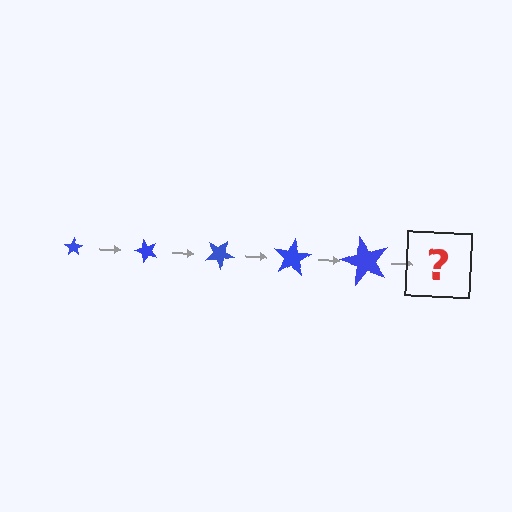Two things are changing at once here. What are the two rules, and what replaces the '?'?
The two rules are that the star grows larger each step and it rotates 50 degrees each step. The '?' should be a star, larger than the previous one and rotated 250 degrees from the start.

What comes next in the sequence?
The next element should be a star, larger than the previous one and rotated 250 degrees from the start.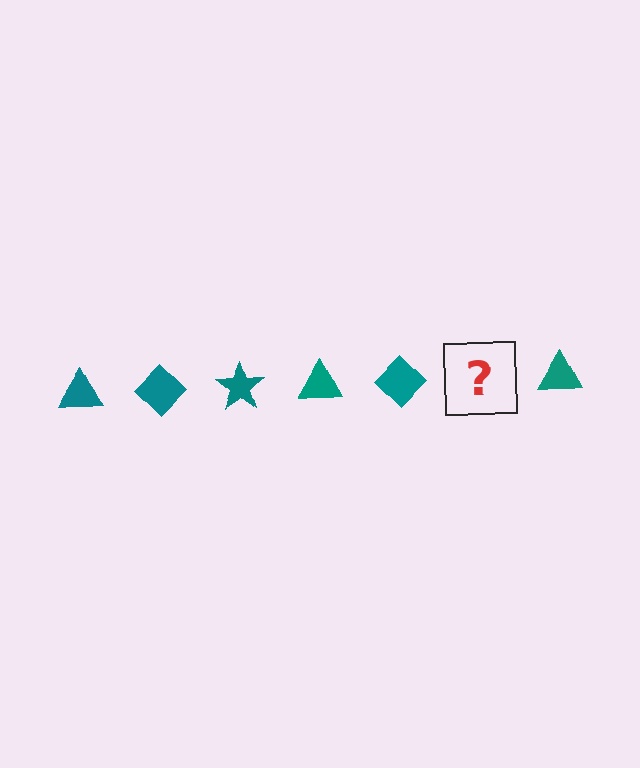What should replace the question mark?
The question mark should be replaced with a teal star.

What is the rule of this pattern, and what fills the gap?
The rule is that the pattern cycles through triangle, diamond, star shapes in teal. The gap should be filled with a teal star.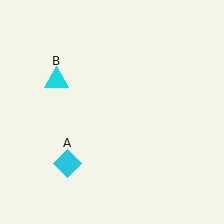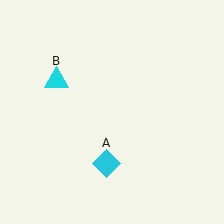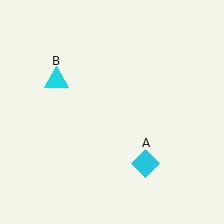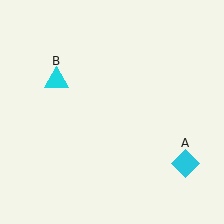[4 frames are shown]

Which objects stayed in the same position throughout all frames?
Cyan triangle (object B) remained stationary.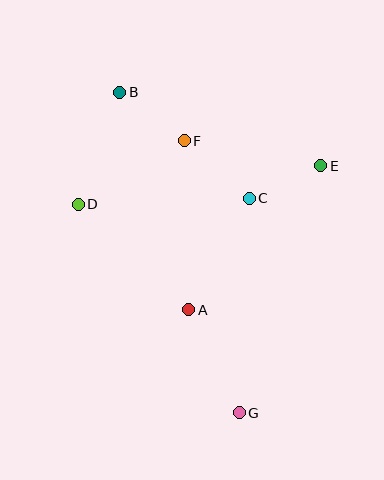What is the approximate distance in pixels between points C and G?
The distance between C and G is approximately 215 pixels.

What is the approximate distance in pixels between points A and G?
The distance between A and G is approximately 115 pixels.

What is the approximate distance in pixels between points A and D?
The distance between A and D is approximately 153 pixels.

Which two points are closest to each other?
Points C and E are closest to each other.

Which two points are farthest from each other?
Points B and G are farthest from each other.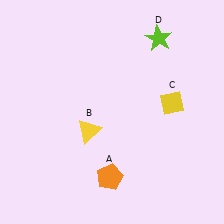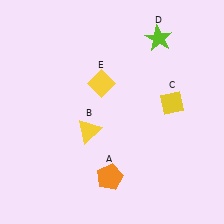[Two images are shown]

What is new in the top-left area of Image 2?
A yellow diamond (E) was added in the top-left area of Image 2.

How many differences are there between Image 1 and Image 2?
There is 1 difference between the two images.